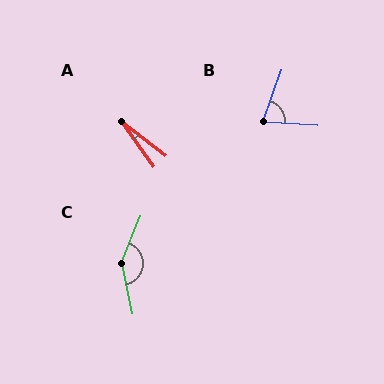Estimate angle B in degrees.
Approximately 74 degrees.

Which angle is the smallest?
A, at approximately 16 degrees.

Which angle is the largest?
C, at approximately 146 degrees.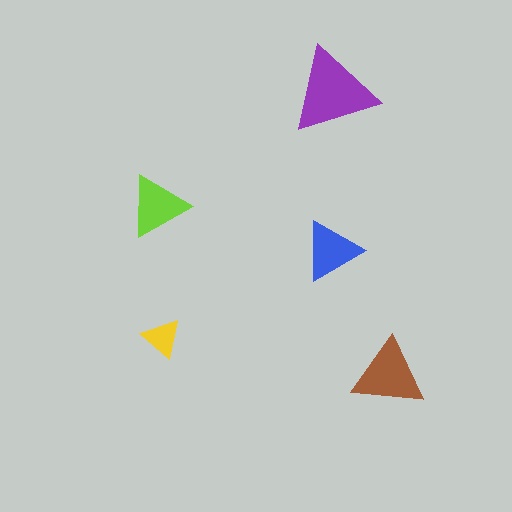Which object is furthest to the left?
The lime triangle is leftmost.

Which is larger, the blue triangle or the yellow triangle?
The blue one.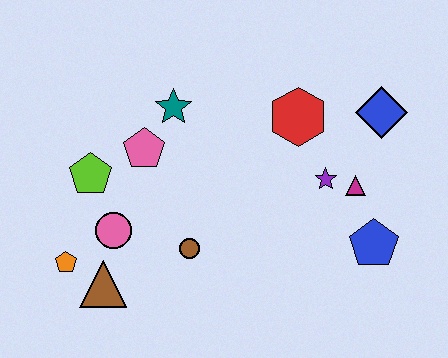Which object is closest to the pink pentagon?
The teal star is closest to the pink pentagon.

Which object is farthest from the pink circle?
The blue diamond is farthest from the pink circle.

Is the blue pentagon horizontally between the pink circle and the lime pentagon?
No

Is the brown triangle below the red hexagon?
Yes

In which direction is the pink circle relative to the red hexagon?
The pink circle is to the left of the red hexagon.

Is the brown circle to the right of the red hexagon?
No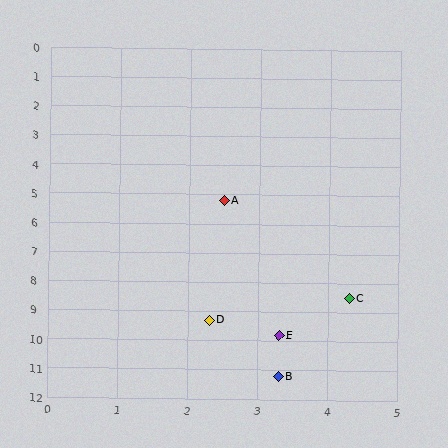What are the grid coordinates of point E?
Point E is at approximately (3.3, 9.8).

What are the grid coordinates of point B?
Point B is at approximately (3.3, 11.2).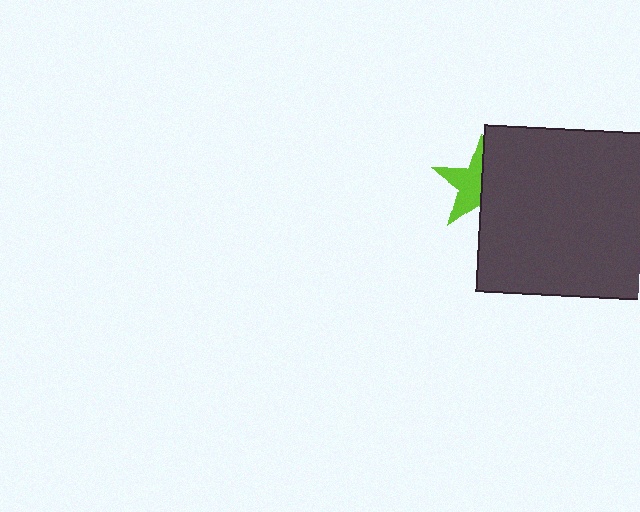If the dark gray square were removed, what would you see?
You would see the complete lime star.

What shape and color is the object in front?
The object in front is a dark gray square.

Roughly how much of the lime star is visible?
About half of it is visible (roughly 55%).